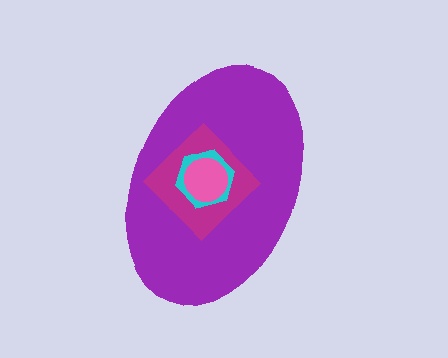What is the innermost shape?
The pink circle.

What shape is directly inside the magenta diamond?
The cyan hexagon.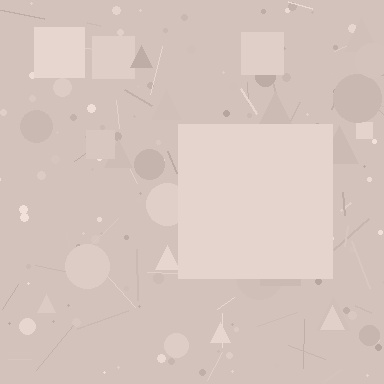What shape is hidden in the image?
A square is hidden in the image.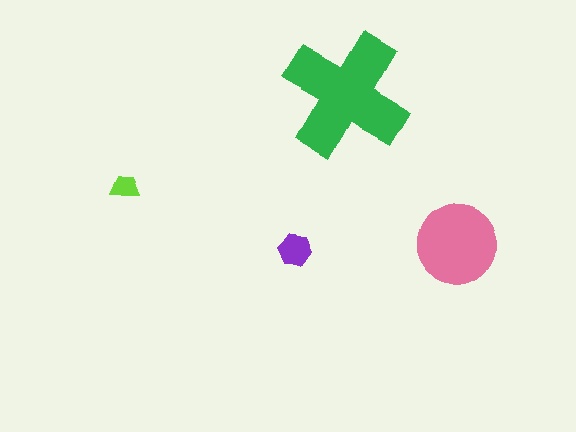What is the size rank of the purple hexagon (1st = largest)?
3rd.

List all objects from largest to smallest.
The green cross, the pink circle, the purple hexagon, the lime trapezoid.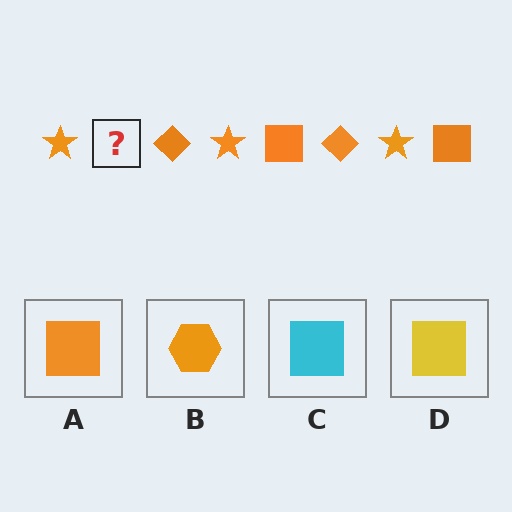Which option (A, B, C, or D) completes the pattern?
A.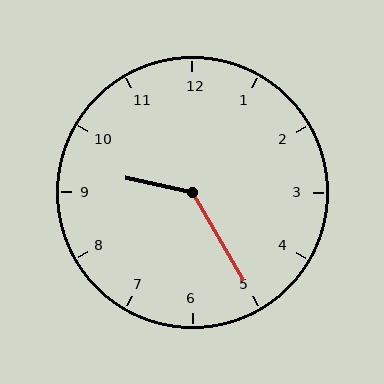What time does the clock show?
9:25.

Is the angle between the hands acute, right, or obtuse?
It is obtuse.